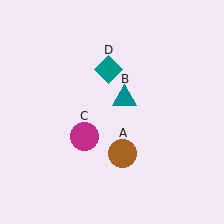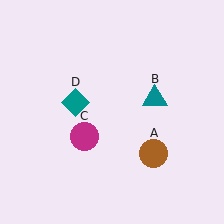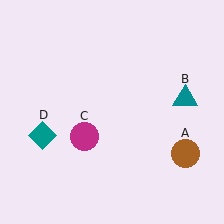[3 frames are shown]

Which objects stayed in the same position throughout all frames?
Magenta circle (object C) remained stationary.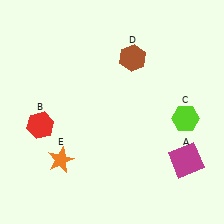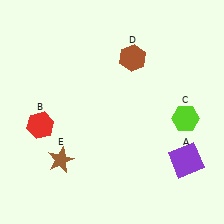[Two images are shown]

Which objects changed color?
A changed from magenta to purple. E changed from orange to brown.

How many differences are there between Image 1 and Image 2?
There are 2 differences between the two images.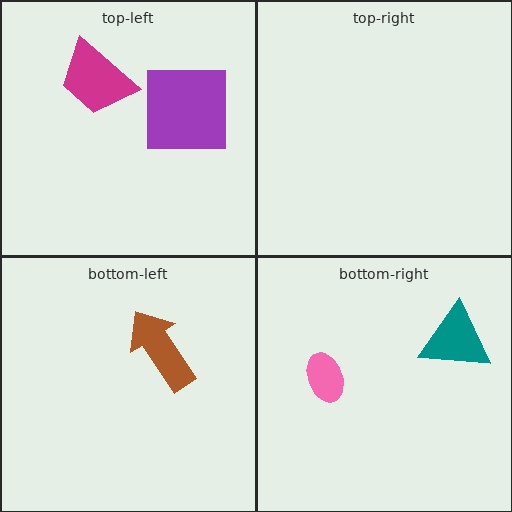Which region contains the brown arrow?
The bottom-left region.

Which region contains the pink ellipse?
The bottom-right region.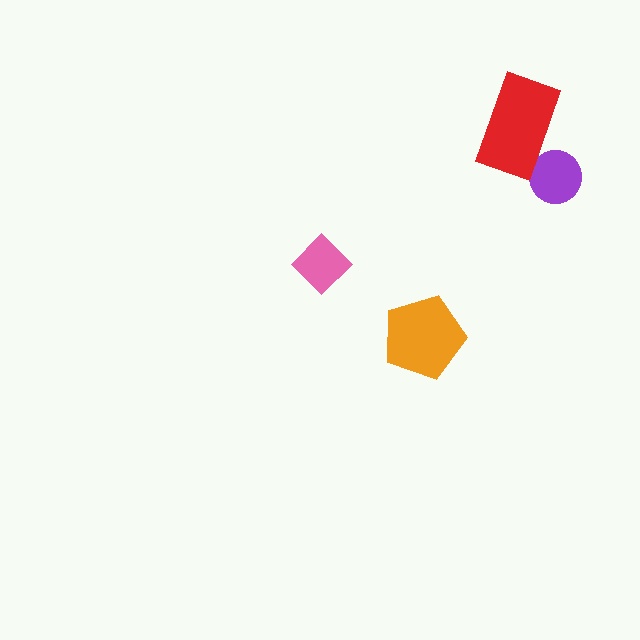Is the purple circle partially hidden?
Yes, it is partially covered by another shape.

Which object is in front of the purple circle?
The red rectangle is in front of the purple circle.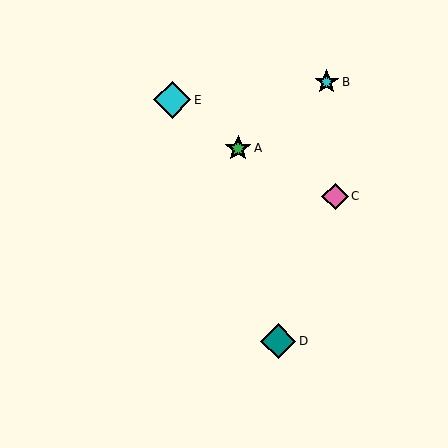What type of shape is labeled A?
Shape A is a green star.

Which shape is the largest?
The cyan diamond (labeled E) is the largest.